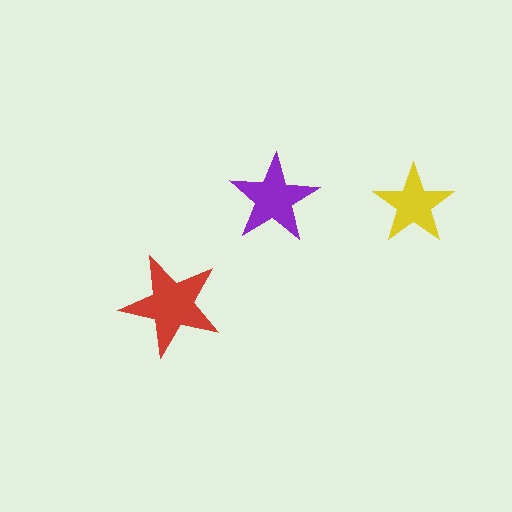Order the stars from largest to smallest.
the red one, the purple one, the yellow one.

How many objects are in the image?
There are 3 objects in the image.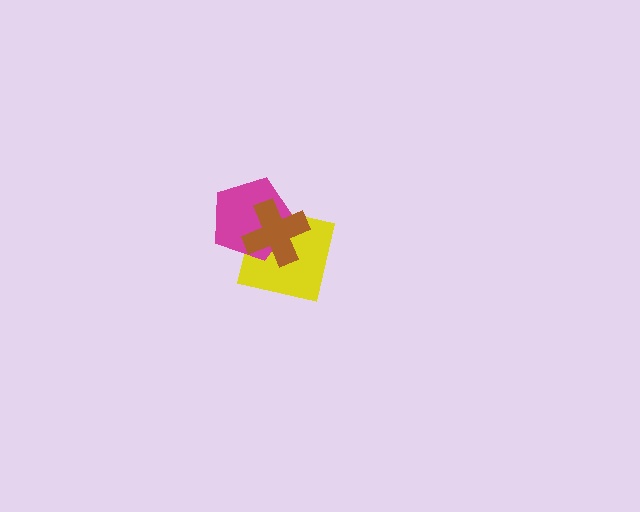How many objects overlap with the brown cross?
2 objects overlap with the brown cross.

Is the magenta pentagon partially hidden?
Yes, it is partially covered by another shape.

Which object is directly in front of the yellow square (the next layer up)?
The magenta pentagon is directly in front of the yellow square.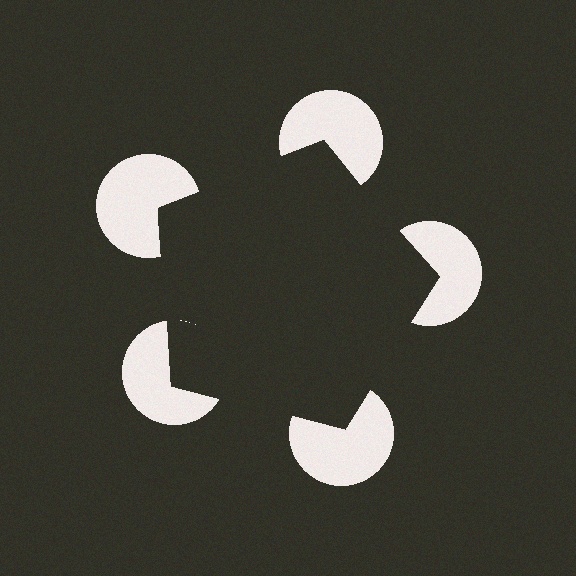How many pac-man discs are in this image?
There are 5 — one at each vertex of the illusory pentagon.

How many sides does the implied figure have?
5 sides.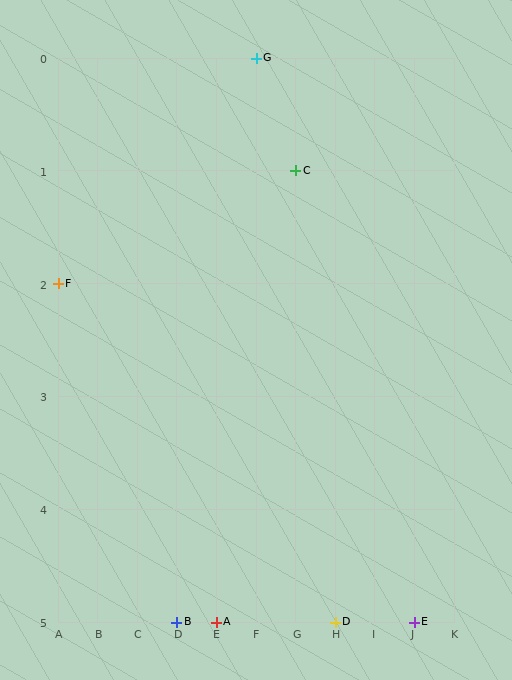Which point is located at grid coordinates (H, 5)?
Point D is at (H, 5).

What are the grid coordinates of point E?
Point E is at grid coordinates (J, 5).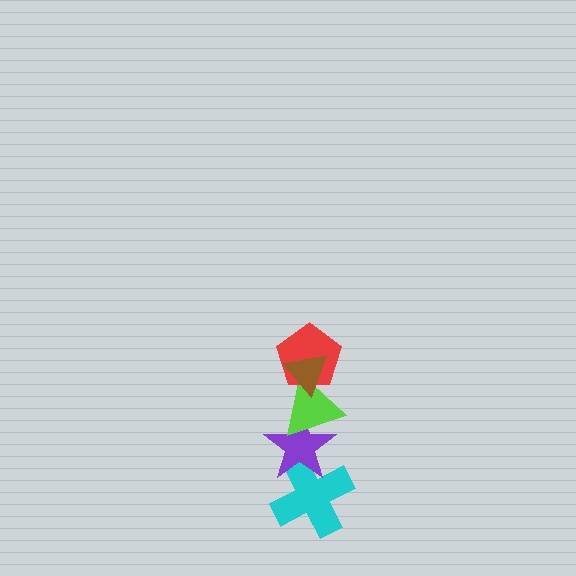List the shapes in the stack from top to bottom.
From top to bottom: the brown triangle, the red pentagon, the lime triangle, the purple star, the cyan cross.